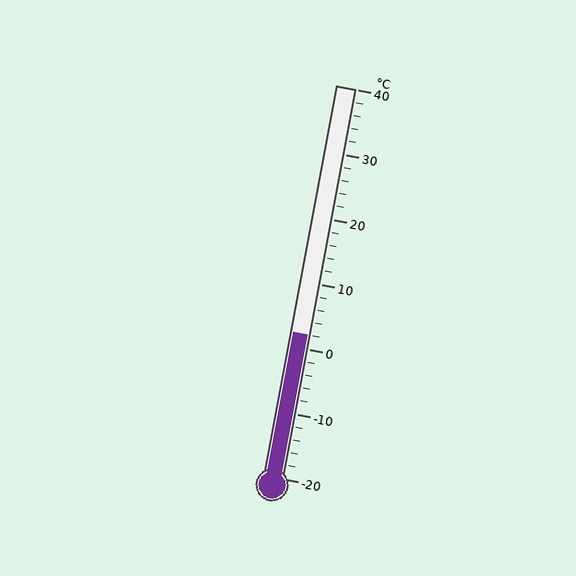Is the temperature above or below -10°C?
The temperature is above -10°C.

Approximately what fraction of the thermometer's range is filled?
The thermometer is filled to approximately 35% of its range.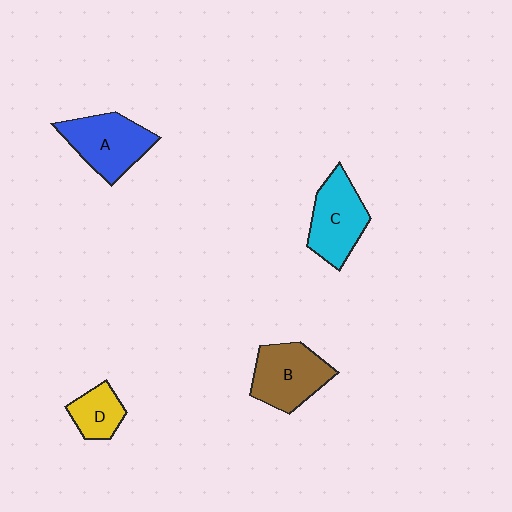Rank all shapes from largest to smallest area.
From largest to smallest: A (blue), B (brown), C (cyan), D (yellow).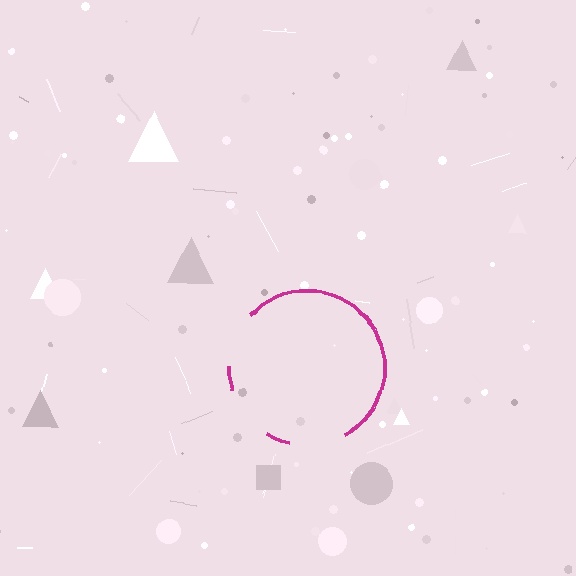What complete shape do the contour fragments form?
The contour fragments form a circle.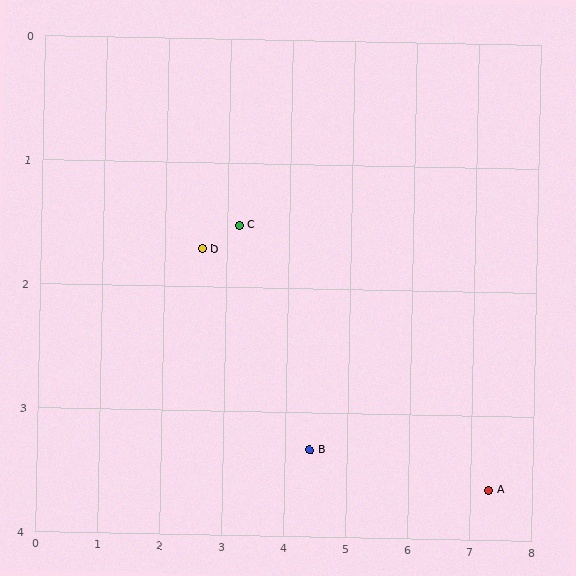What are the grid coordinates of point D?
Point D is at approximately (2.6, 1.7).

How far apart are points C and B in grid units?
Points C and B are about 2.2 grid units apart.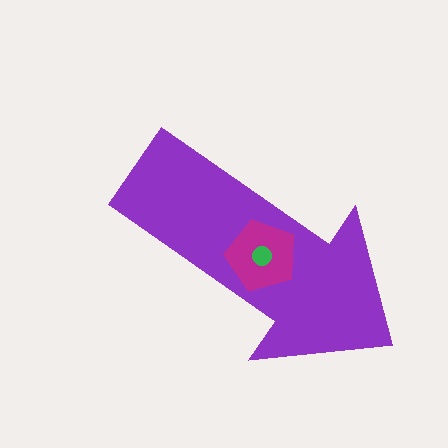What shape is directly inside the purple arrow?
The magenta pentagon.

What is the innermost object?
The green circle.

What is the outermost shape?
The purple arrow.